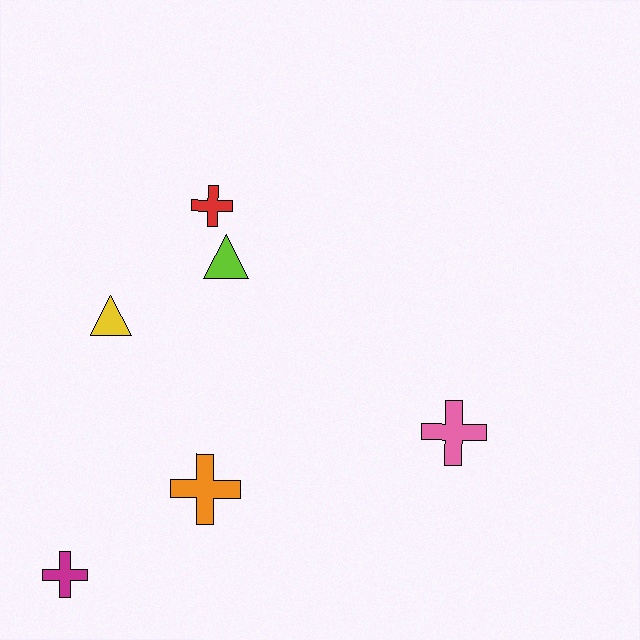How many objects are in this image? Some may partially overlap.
There are 6 objects.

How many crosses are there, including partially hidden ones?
There are 4 crosses.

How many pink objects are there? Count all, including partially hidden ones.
There is 1 pink object.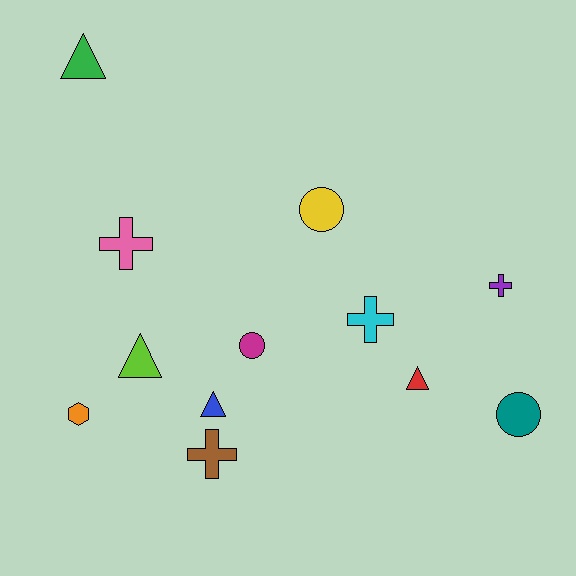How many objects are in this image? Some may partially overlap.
There are 12 objects.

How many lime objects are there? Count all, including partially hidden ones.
There is 1 lime object.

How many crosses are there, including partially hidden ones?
There are 4 crosses.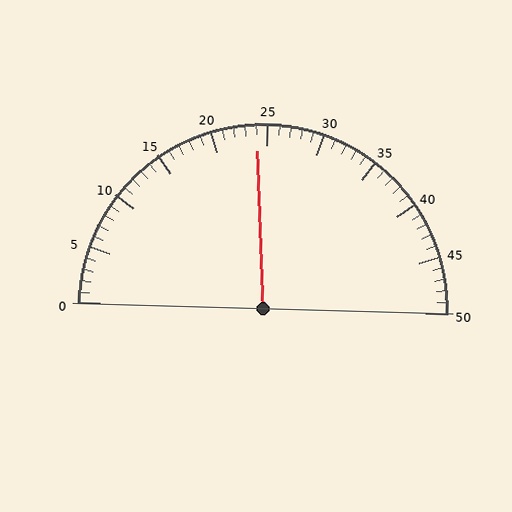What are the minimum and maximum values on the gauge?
The gauge ranges from 0 to 50.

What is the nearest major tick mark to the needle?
The nearest major tick mark is 25.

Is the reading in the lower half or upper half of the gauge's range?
The reading is in the lower half of the range (0 to 50).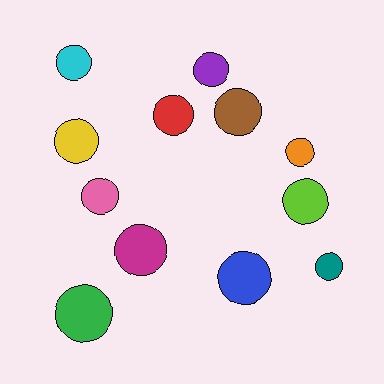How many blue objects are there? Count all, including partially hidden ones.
There is 1 blue object.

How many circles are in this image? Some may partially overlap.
There are 12 circles.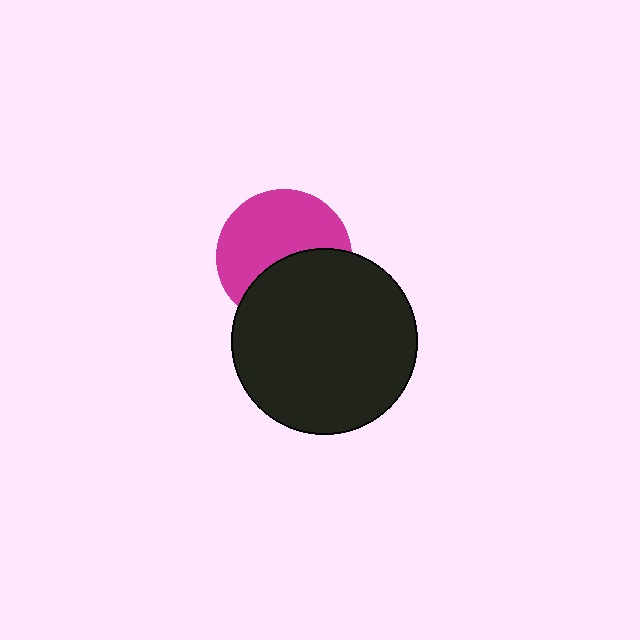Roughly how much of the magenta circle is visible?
About half of it is visible (roughly 58%).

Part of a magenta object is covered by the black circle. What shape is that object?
It is a circle.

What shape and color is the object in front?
The object in front is a black circle.